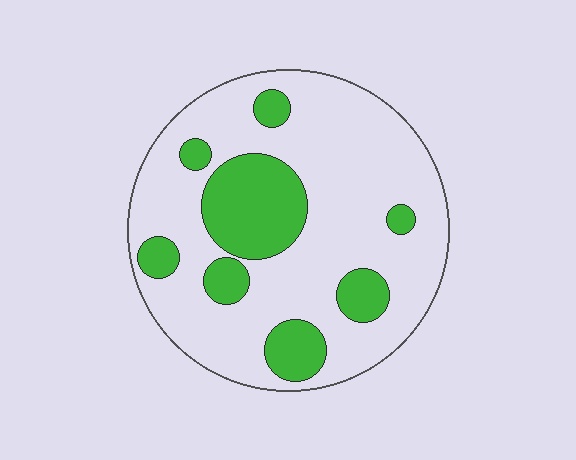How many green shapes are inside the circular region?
8.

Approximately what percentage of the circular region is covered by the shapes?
Approximately 25%.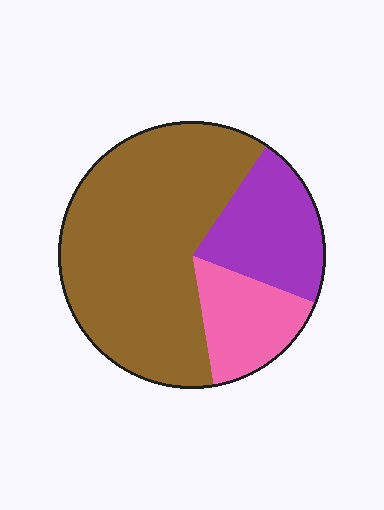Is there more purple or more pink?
Purple.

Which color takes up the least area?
Pink, at roughly 15%.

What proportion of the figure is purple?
Purple takes up about one fifth (1/5) of the figure.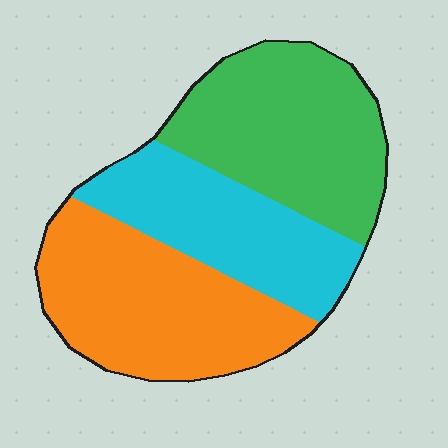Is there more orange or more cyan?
Orange.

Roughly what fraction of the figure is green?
Green covers about 35% of the figure.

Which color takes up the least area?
Cyan, at roughly 30%.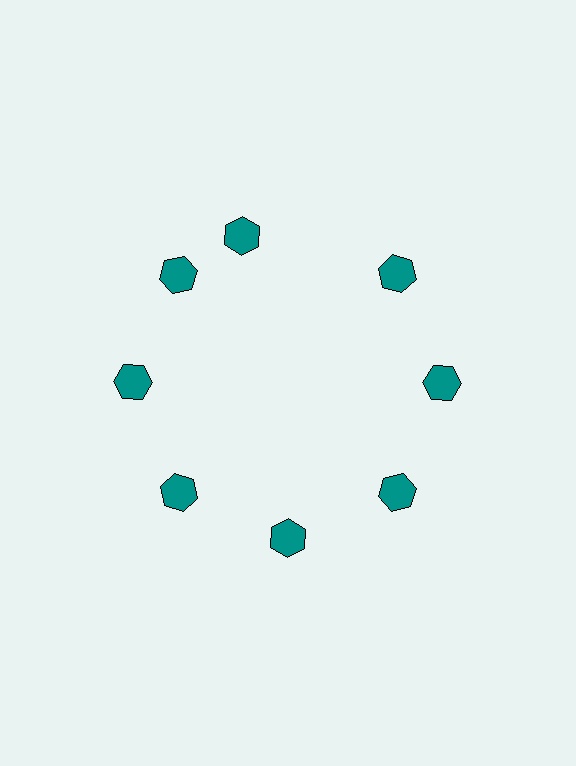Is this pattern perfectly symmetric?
No. The 8 teal hexagons are arranged in a ring, but one element near the 12 o'clock position is rotated out of alignment along the ring, breaking the 8-fold rotational symmetry.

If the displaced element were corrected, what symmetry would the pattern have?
It would have 8-fold rotational symmetry — the pattern would map onto itself every 45 degrees.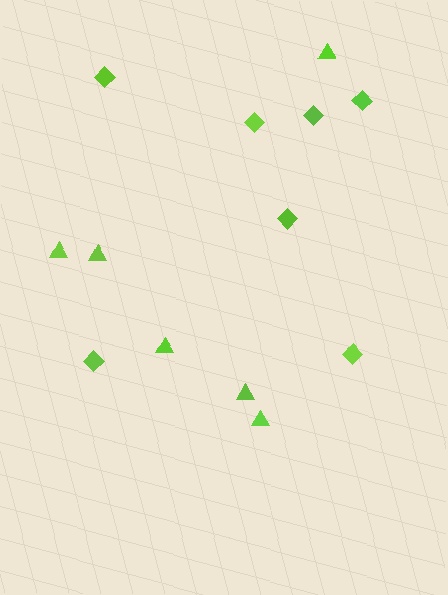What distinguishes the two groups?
There are 2 groups: one group of diamonds (7) and one group of triangles (6).